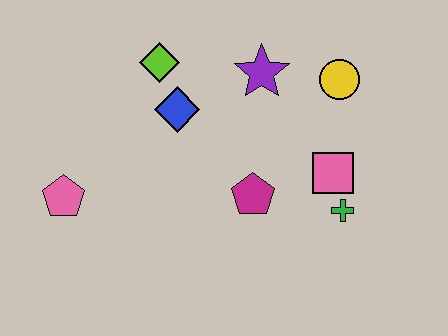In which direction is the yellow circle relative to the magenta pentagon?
The yellow circle is above the magenta pentagon.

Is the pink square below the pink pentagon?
No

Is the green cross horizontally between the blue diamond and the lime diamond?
No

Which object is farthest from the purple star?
The pink pentagon is farthest from the purple star.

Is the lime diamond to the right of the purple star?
No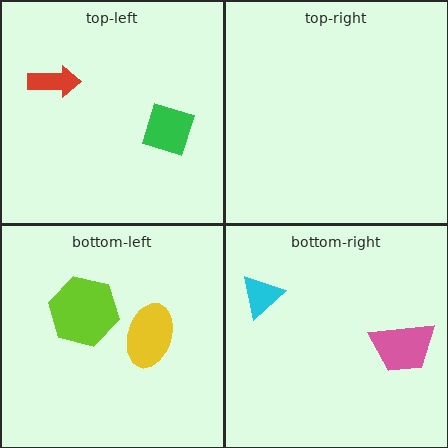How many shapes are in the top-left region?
2.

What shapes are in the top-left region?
The red arrow, the green diamond.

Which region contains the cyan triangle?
The bottom-right region.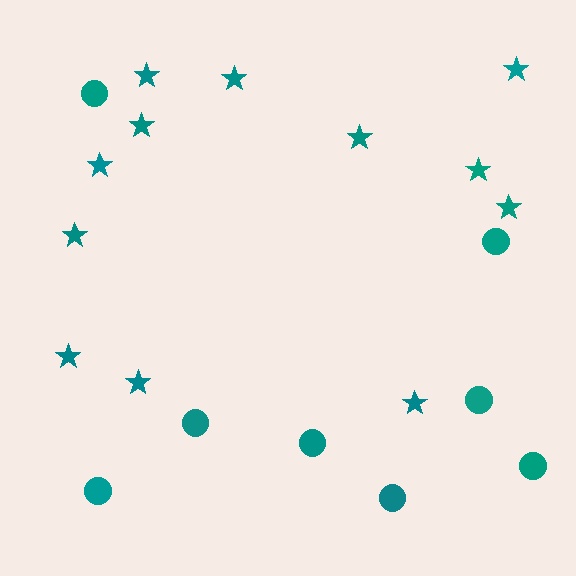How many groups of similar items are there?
There are 2 groups: one group of stars (12) and one group of circles (8).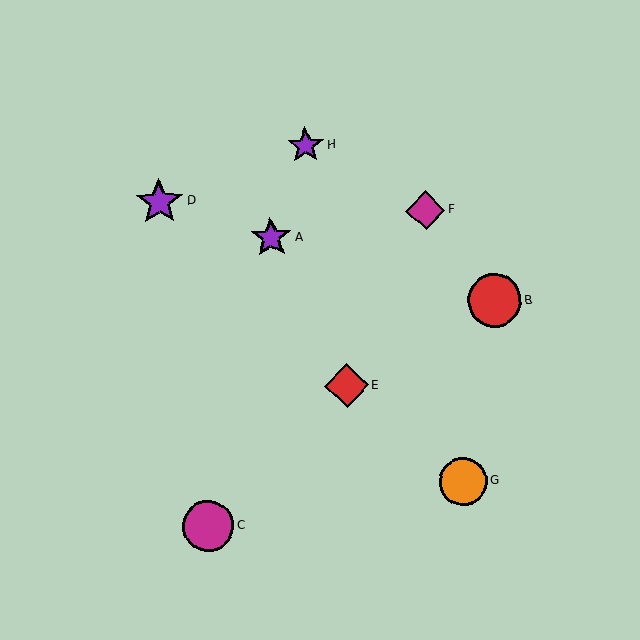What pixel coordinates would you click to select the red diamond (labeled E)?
Click at (346, 386) to select the red diamond E.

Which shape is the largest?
The red circle (labeled B) is the largest.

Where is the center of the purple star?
The center of the purple star is at (271, 238).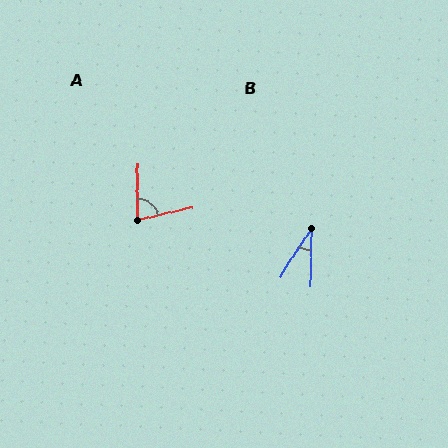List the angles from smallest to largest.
B (32°), A (77°).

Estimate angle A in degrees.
Approximately 77 degrees.